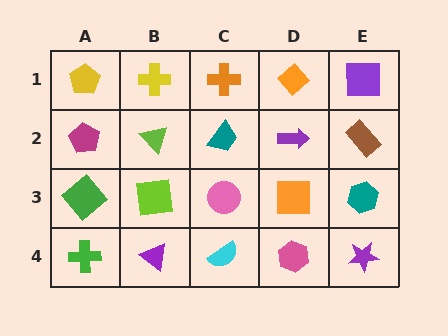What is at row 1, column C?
An orange cross.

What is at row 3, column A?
A green diamond.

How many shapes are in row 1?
5 shapes.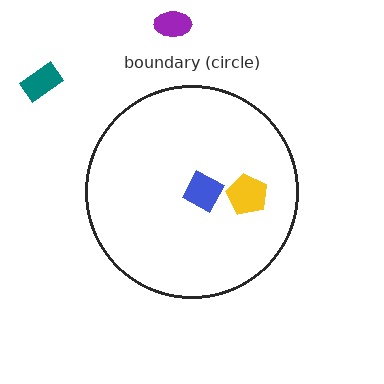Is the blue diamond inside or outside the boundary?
Inside.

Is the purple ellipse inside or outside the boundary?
Outside.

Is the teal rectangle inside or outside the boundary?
Outside.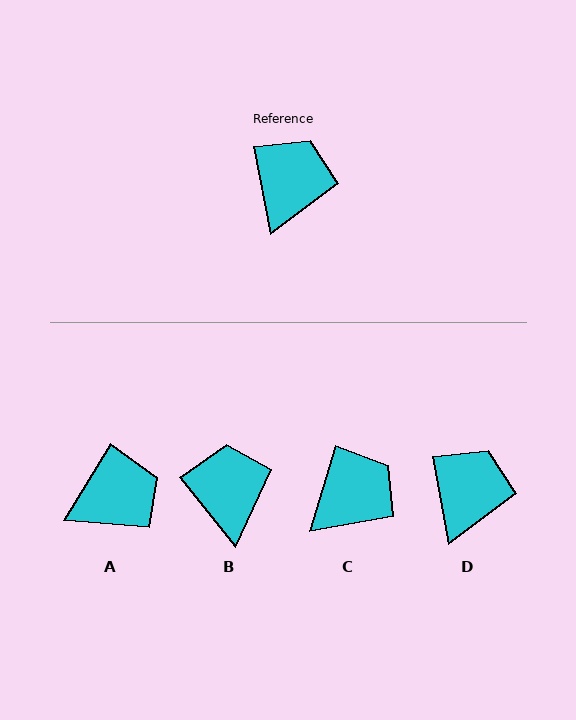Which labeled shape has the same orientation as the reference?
D.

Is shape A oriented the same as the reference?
No, it is off by about 42 degrees.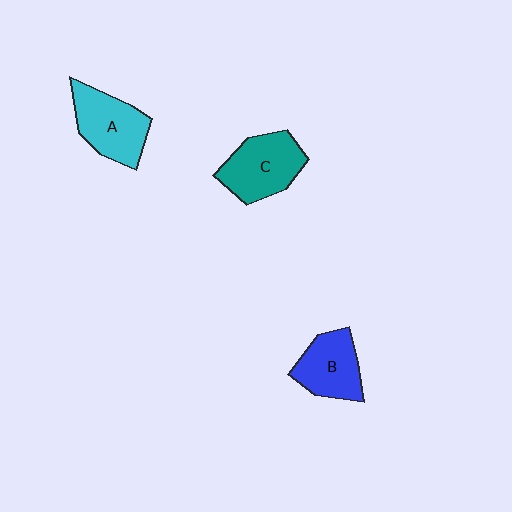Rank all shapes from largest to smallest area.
From largest to smallest: C (teal), A (cyan), B (blue).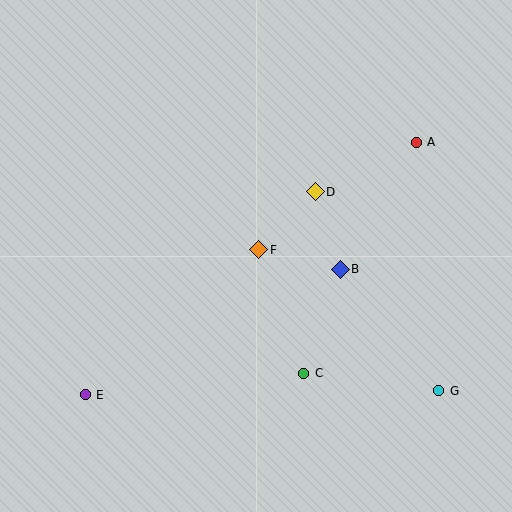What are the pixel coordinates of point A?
Point A is at (416, 142).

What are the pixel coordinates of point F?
Point F is at (259, 250).